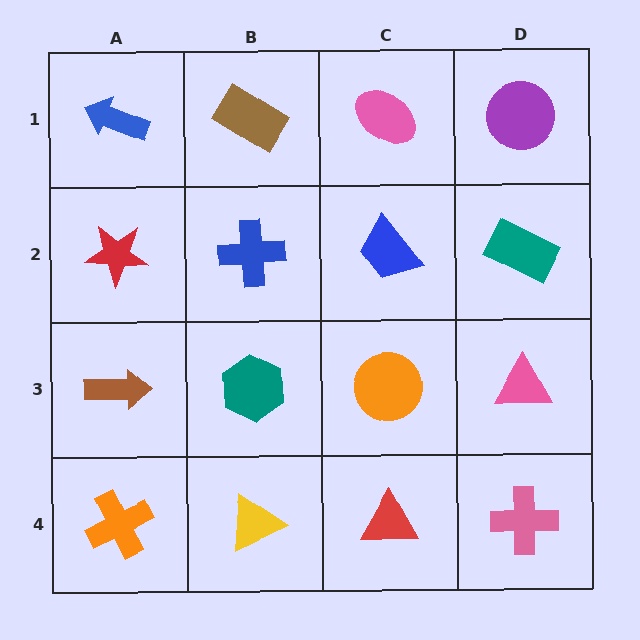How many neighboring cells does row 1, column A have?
2.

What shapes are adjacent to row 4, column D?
A pink triangle (row 3, column D), a red triangle (row 4, column C).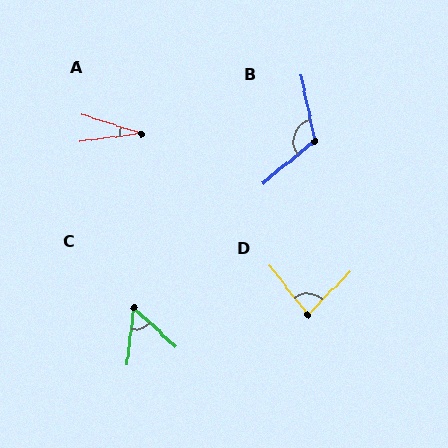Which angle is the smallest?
A, at approximately 25 degrees.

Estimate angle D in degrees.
Approximately 82 degrees.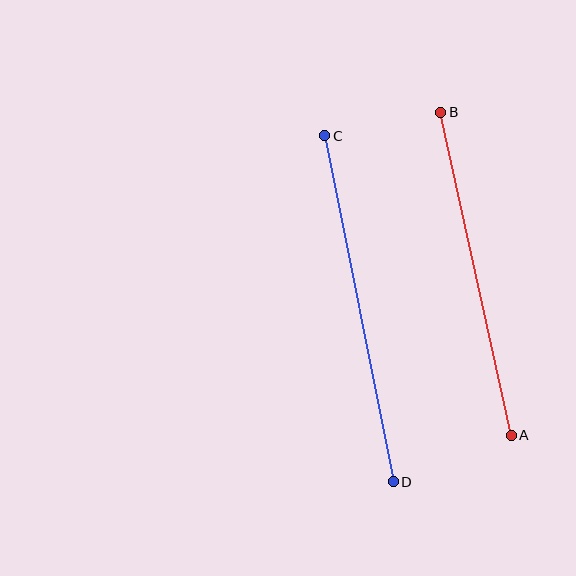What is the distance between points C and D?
The distance is approximately 352 pixels.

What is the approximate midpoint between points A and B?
The midpoint is at approximately (476, 274) pixels.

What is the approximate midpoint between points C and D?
The midpoint is at approximately (359, 309) pixels.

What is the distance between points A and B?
The distance is approximately 331 pixels.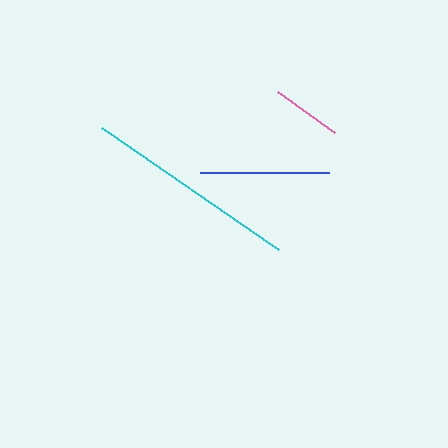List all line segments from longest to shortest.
From longest to shortest: cyan, blue, pink.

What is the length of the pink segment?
The pink segment is approximately 70 pixels long.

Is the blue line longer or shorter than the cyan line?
The cyan line is longer than the blue line.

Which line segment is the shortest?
The pink line is the shortest at approximately 70 pixels.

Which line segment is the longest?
The cyan line is the longest at approximately 214 pixels.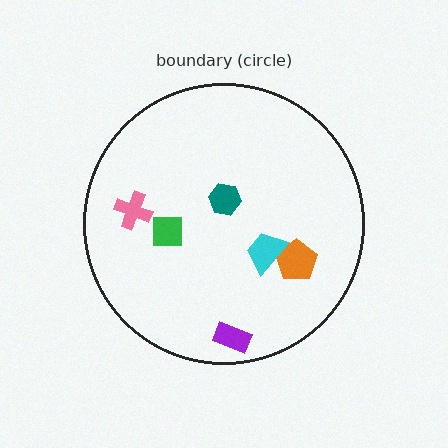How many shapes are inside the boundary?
6 inside, 0 outside.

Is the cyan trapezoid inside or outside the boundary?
Inside.